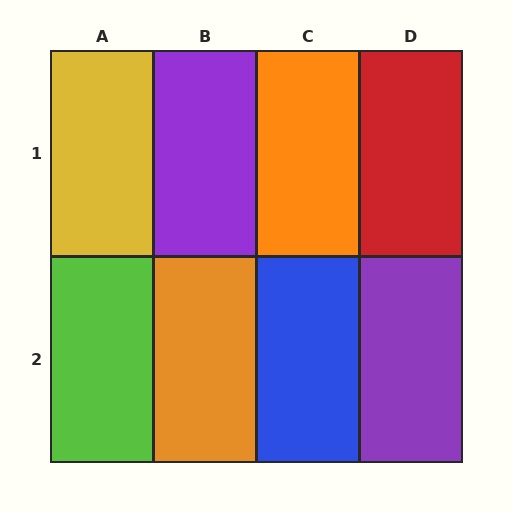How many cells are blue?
1 cell is blue.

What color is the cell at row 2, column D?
Purple.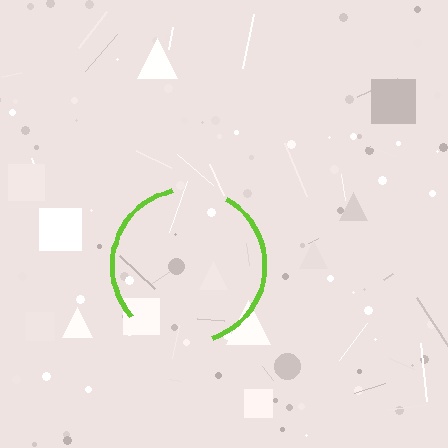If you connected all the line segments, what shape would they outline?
They would outline a circle.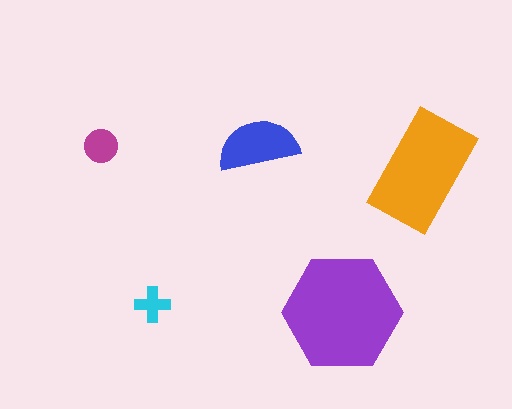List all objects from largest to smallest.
The purple hexagon, the orange rectangle, the blue semicircle, the magenta circle, the cyan cross.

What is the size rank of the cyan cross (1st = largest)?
5th.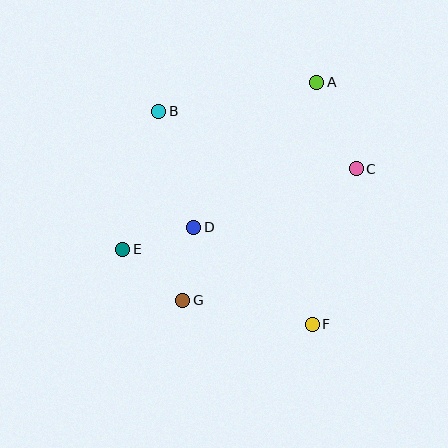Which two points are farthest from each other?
Points B and F are farthest from each other.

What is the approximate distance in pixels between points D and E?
The distance between D and E is approximately 74 pixels.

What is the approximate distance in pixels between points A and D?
The distance between A and D is approximately 190 pixels.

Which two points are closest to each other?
Points D and G are closest to each other.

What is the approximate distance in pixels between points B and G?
The distance between B and G is approximately 191 pixels.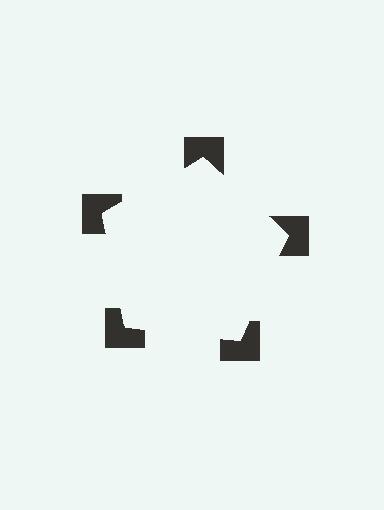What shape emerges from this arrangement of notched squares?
An illusory pentagon — its edges are inferred from the aligned wedge cuts in the notched squares, not physically drawn.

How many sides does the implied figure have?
5 sides.